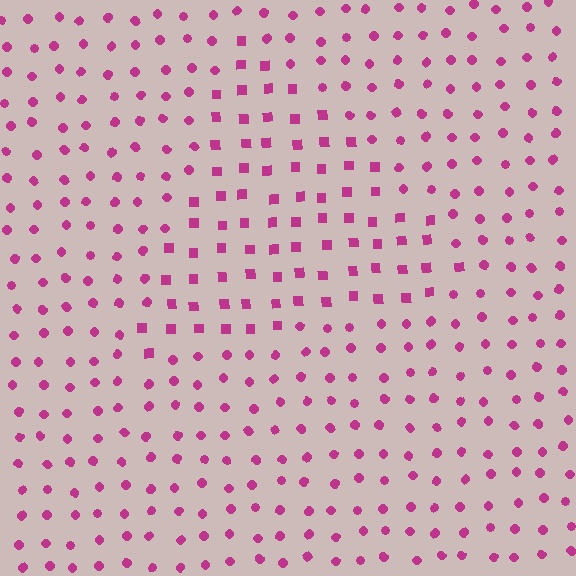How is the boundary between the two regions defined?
The boundary is defined by a change in element shape: squares inside vs. circles outside. All elements share the same color and spacing.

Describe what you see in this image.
The image is filled with small magenta elements arranged in a uniform grid. A triangle-shaped region contains squares, while the surrounding area contains circles. The boundary is defined purely by the change in element shape.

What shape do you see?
I see a triangle.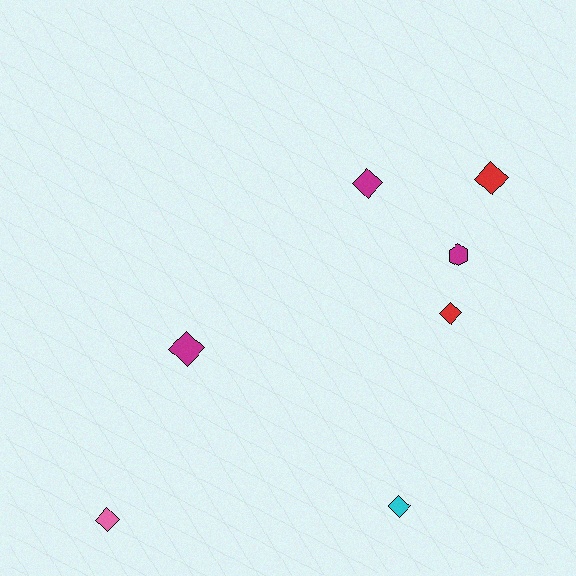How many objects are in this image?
There are 7 objects.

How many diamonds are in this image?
There are 6 diamonds.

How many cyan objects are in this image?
There is 1 cyan object.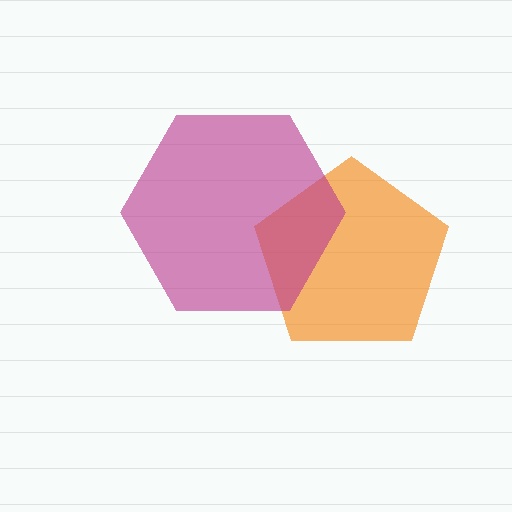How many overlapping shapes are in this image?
There are 2 overlapping shapes in the image.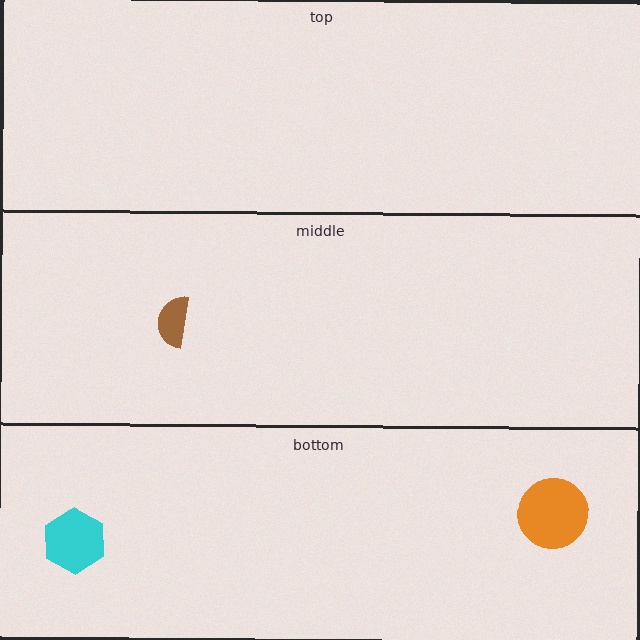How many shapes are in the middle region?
1.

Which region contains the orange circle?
The bottom region.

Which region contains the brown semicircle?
The middle region.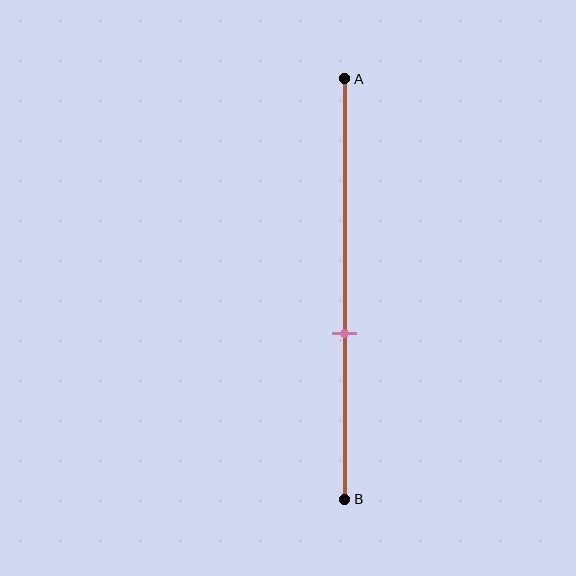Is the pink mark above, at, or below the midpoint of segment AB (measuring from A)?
The pink mark is below the midpoint of segment AB.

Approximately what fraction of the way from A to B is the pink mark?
The pink mark is approximately 60% of the way from A to B.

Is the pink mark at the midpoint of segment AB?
No, the mark is at about 60% from A, not at the 50% midpoint.